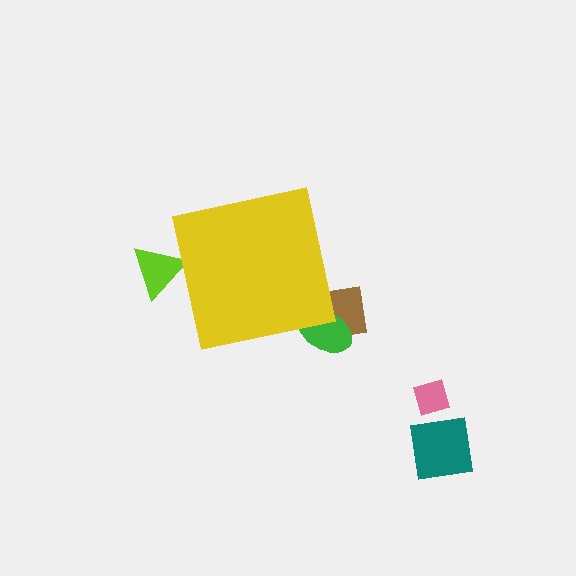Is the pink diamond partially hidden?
No, the pink diamond is fully visible.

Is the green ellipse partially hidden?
Yes, the green ellipse is partially hidden behind the yellow square.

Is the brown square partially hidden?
Yes, the brown square is partially hidden behind the yellow square.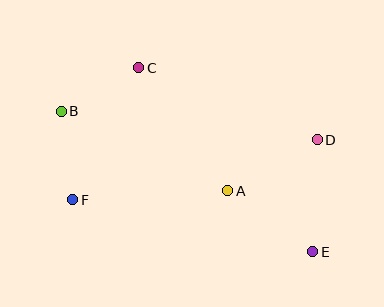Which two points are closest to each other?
Points B and C are closest to each other.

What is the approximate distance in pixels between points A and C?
The distance between A and C is approximately 152 pixels.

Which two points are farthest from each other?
Points B and E are farthest from each other.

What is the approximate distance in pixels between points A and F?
The distance between A and F is approximately 155 pixels.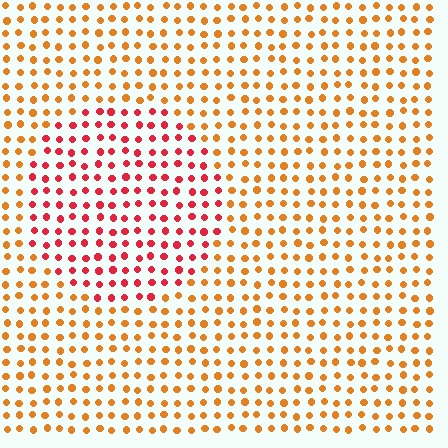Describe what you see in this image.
The image is filled with small orange elements in a uniform arrangement. A circle-shaped region is visible where the elements are tinted to a slightly different hue, forming a subtle color boundary.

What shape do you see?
I see a circle.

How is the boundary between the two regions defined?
The boundary is defined purely by a slight shift in hue (about 38 degrees). Spacing, size, and orientation are identical on both sides.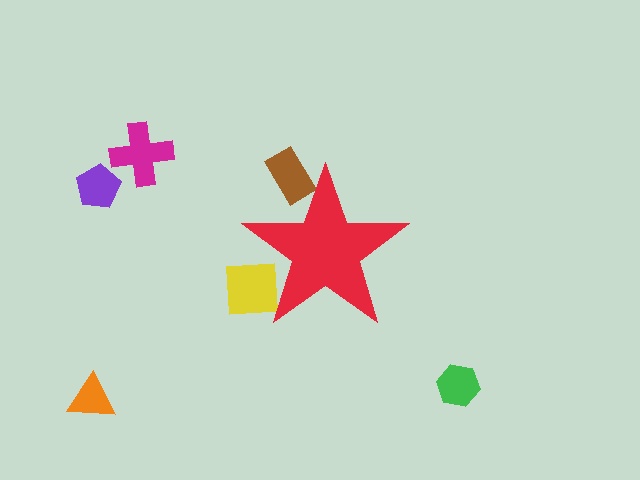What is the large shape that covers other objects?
A red star.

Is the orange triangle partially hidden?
No, the orange triangle is fully visible.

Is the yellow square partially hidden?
Yes, the yellow square is partially hidden behind the red star.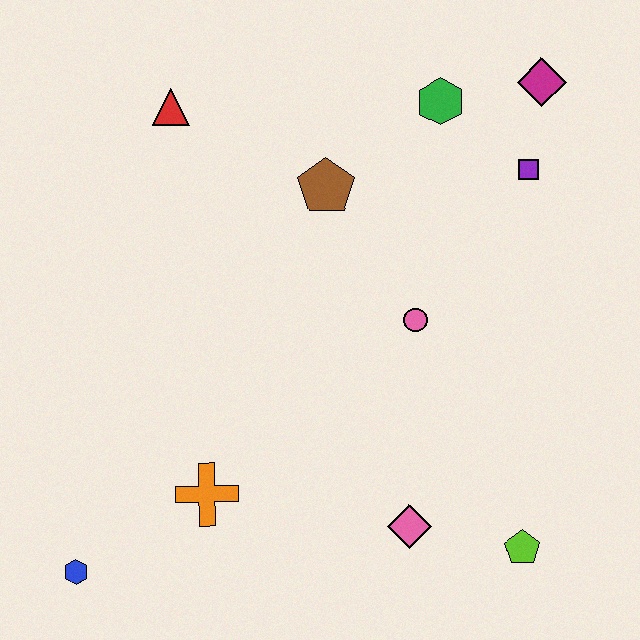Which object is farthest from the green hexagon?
The blue hexagon is farthest from the green hexagon.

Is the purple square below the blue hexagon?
No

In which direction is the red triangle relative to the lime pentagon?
The red triangle is above the lime pentagon.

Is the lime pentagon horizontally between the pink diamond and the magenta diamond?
Yes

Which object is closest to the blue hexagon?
The orange cross is closest to the blue hexagon.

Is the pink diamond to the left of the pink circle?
Yes